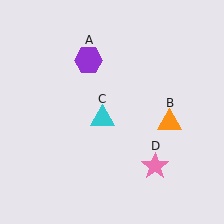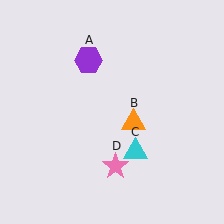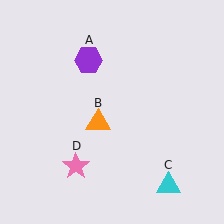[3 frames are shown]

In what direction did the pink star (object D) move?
The pink star (object D) moved left.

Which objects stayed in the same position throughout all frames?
Purple hexagon (object A) remained stationary.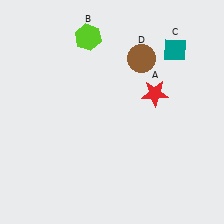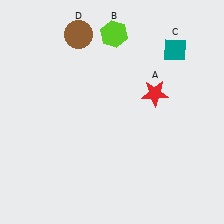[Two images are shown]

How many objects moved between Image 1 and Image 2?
2 objects moved between the two images.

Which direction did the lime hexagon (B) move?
The lime hexagon (B) moved right.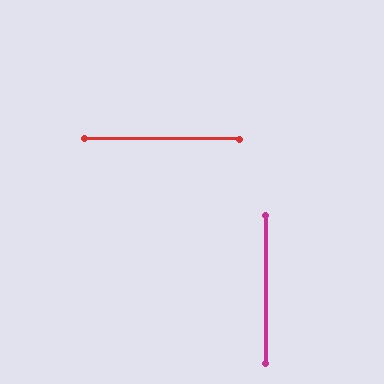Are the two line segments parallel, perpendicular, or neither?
Perpendicular — they meet at approximately 90°.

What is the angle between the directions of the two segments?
Approximately 90 degrees.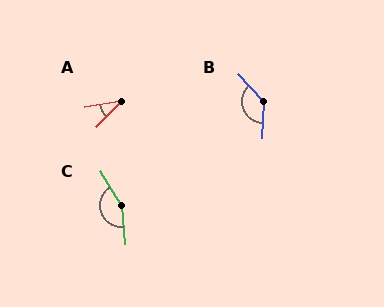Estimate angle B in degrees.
Approximately 135 degrees.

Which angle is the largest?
C, at approximately 153 degrees.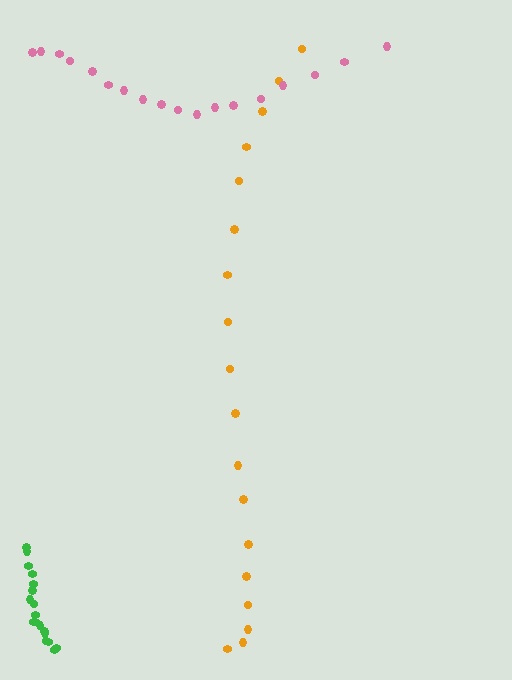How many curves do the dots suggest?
There are 3 distinct paths.